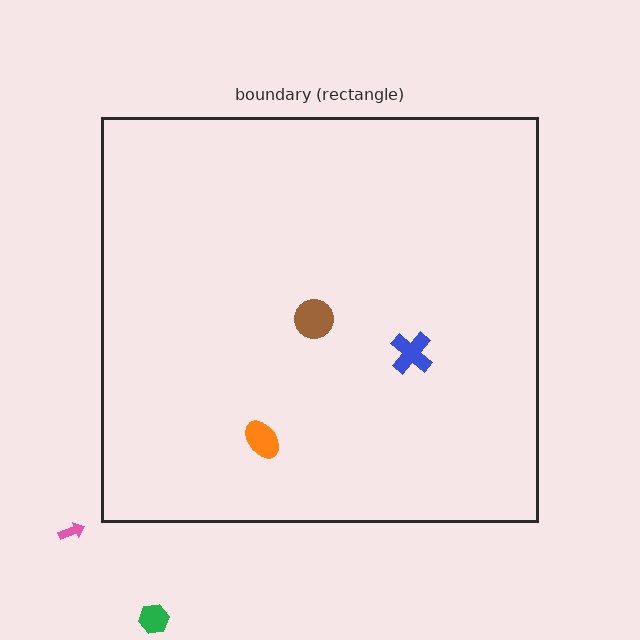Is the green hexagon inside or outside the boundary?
Outside.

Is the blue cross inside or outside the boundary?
Inside.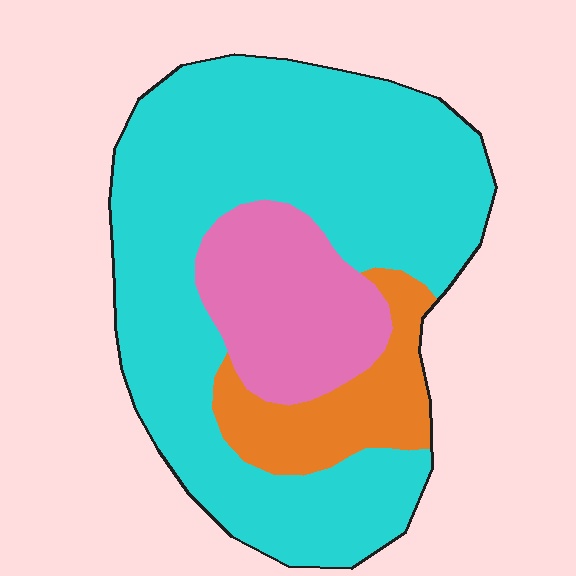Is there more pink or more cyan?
Cyan.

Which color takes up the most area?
Cyan, at roughly 70%.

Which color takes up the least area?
Orange, at roughly 15%.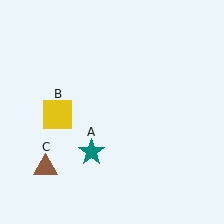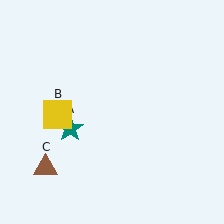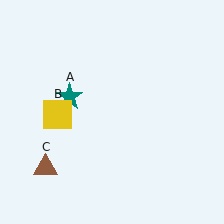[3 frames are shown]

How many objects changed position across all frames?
1 object changed position: teal star (object A).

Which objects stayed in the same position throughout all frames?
Yellow square (object B) and brown triangle (object C) remained stationary.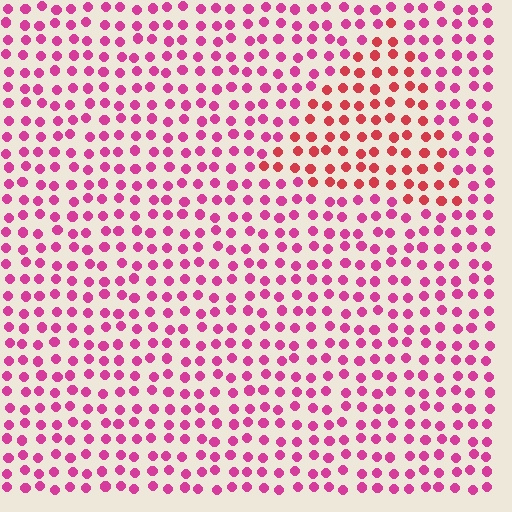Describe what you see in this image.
The image is filled with small magenta elements in a uniform arrangement. A triangle-shaped region is visible where the elements are tinted to a slightly different hue, forming a subtle color boundary.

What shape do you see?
I see a triangle.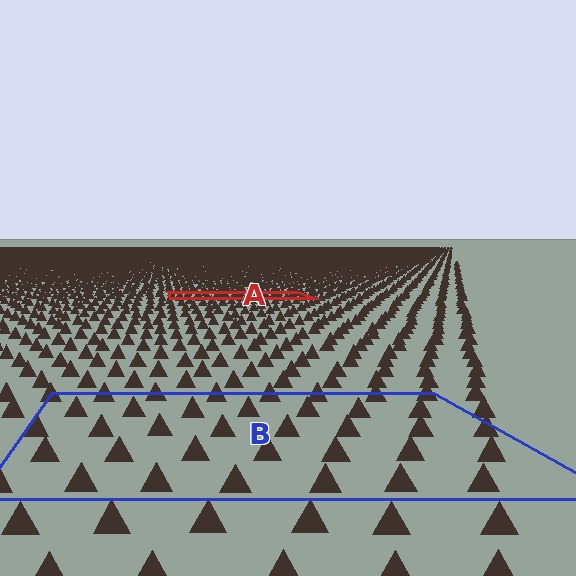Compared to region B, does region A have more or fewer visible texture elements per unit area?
Region A has more texture elements per unit area — they are packed more densely because it is farther away.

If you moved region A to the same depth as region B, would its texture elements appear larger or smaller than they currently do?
They would appear larger. At a closer depth, the same texture elements are projected at a bigger on-screen size.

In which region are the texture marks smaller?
The texture marks are smaller in region A, because it is farther away.